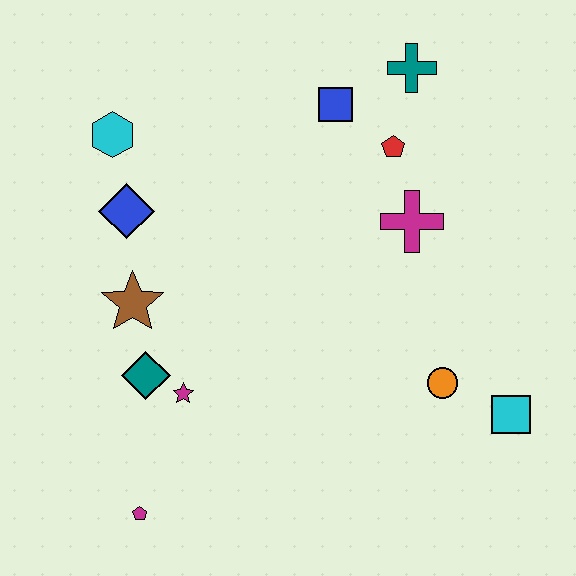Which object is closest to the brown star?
The teal diamond is closest to the brown star.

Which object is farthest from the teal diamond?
The teal cross is farthest from the teal diamond.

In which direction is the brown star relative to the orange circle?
The brown star is to the left of the orange circle.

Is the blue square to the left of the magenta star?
No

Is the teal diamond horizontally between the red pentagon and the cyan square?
No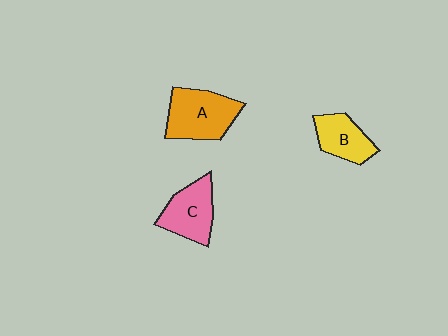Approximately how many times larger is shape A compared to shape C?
Approximately 1.2 times.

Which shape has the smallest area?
Shape B (yellow).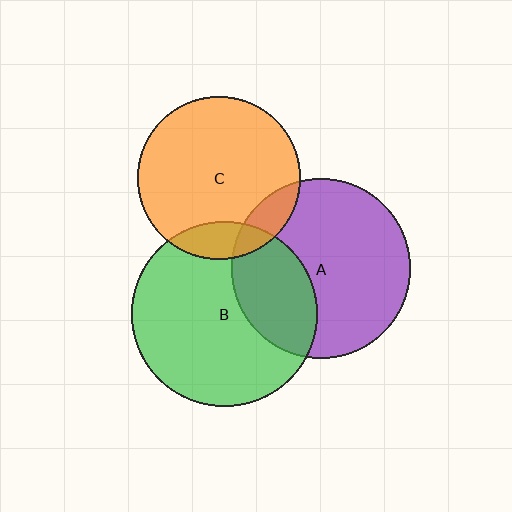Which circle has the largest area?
Circle B (green).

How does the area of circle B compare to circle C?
Approximately 1.3 times.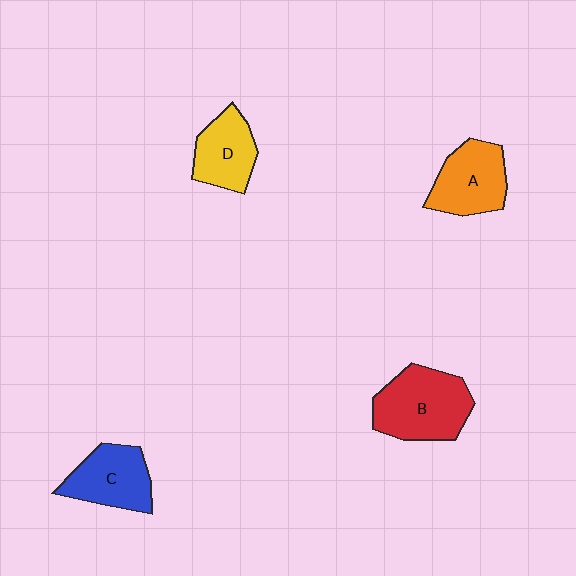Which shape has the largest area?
Shape B (red).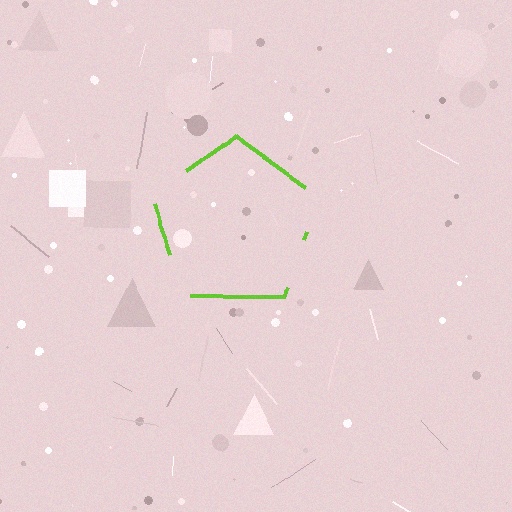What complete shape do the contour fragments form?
The contour fragments form a pentagon.